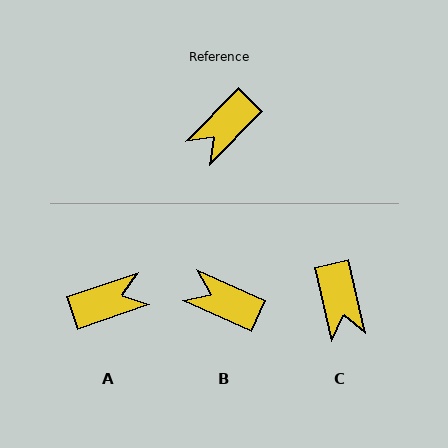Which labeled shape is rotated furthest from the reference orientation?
A, about 153 degrees away.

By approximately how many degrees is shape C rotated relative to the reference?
Approximately 57 degrees counter-clockwise.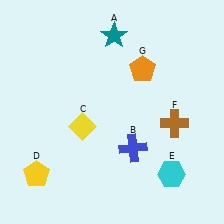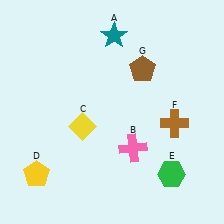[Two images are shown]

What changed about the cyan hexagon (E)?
In Image 1, E is cyan. In Image 2, it changed to green.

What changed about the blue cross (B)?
In Image 1, B is blue. In Image 2, it changed to pink.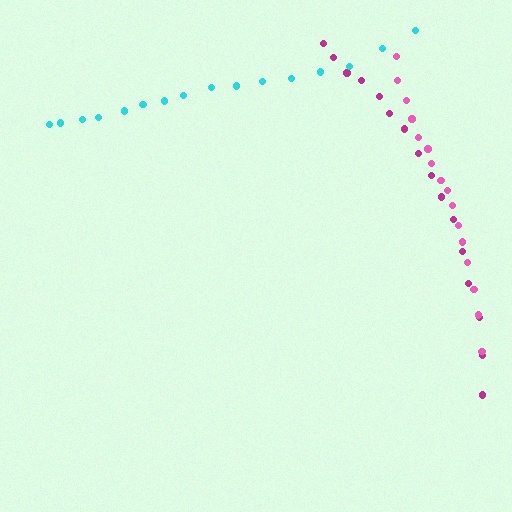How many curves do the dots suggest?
There are 3 distinct paths.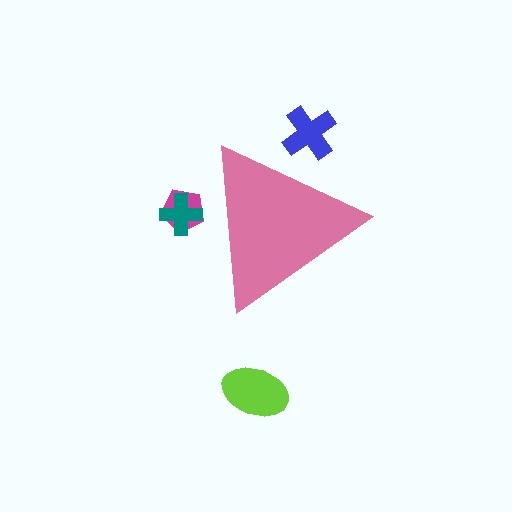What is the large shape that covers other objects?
A pink triangle.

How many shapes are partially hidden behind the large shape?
3 shapes are partially hidden.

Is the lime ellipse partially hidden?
No, the lime ellipse is fully visible.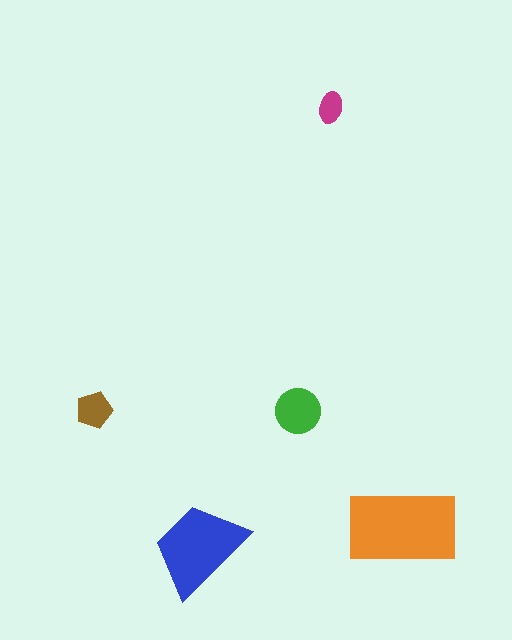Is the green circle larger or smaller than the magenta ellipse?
Larger.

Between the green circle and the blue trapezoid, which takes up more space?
The blue trapezoid.